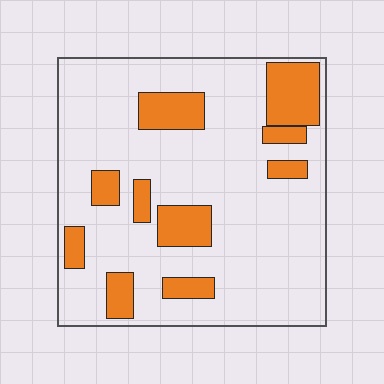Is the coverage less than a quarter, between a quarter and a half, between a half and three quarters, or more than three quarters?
Less than a quarter.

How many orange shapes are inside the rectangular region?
10.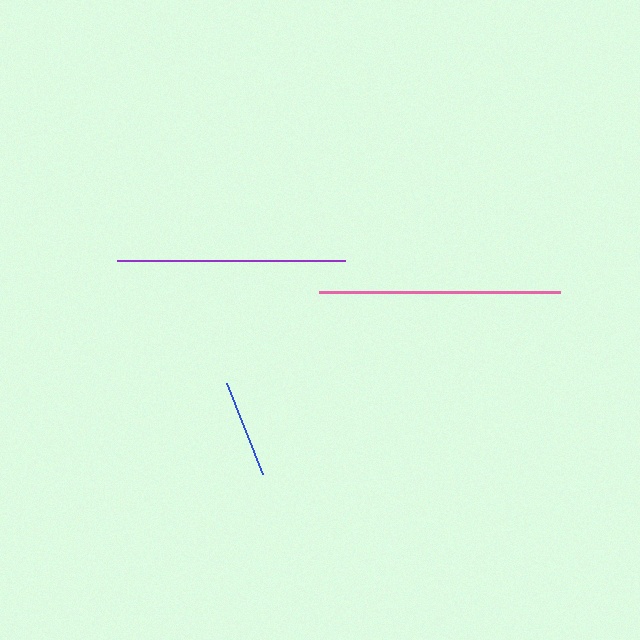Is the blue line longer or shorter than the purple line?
The purple line is longer than the blue line.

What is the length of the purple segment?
The purple segment is approximately 228 pixels long.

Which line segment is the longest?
The pink line is the longest at approximately 240 pixels.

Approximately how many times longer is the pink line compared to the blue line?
The pink line is approximately 2.4 times the length of the blue line.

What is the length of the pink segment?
The pink segment is approximately 240 pixels long.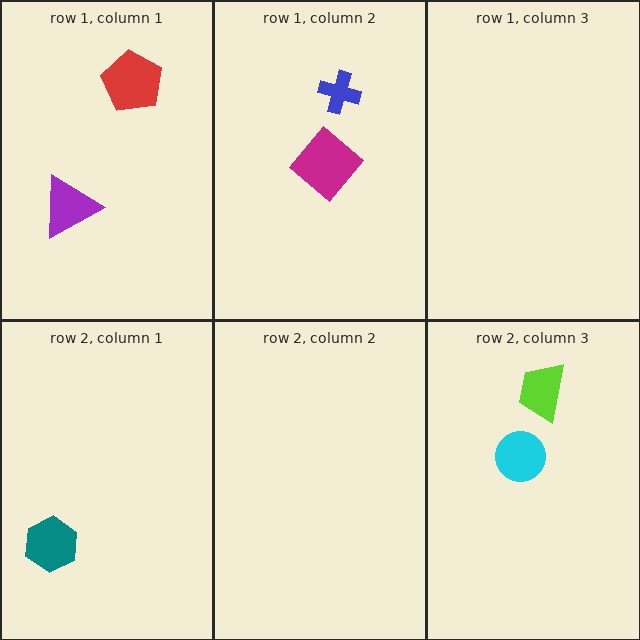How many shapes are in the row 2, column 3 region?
2.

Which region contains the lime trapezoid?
The row 2, column 3 region.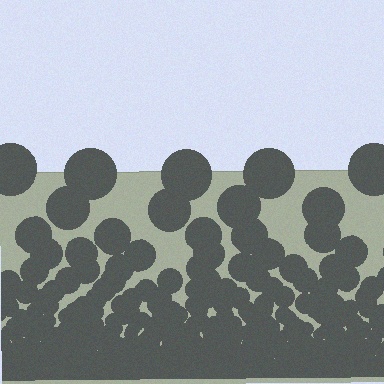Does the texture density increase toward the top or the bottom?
Density increases toward the bottom.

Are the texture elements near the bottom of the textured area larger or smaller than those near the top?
Smaller. The gradient is inverted — elements near the bottom are smaller and denser.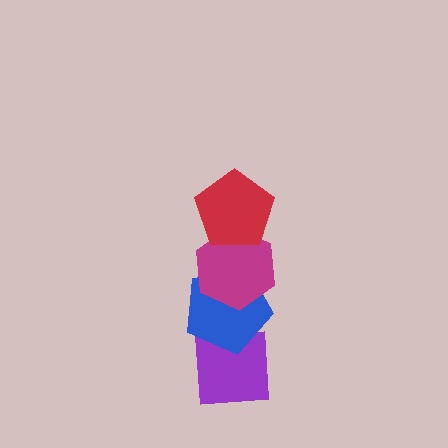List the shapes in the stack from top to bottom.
From top to bottom: the red pentagon, the magenta hexagon, the blue pentagon, the purple square.